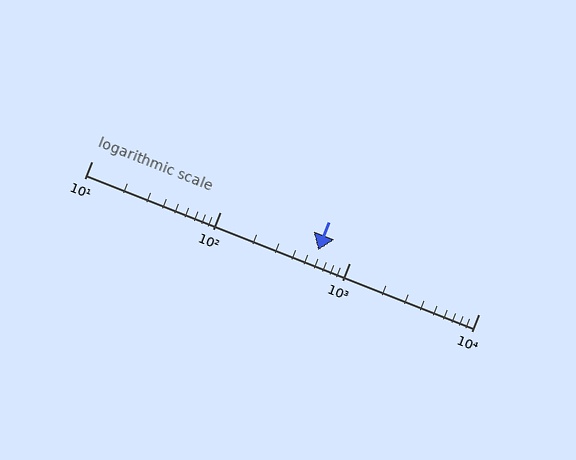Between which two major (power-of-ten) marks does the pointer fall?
The pointer is between 100 and 1000.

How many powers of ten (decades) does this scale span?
The scale spans 3 decades, from 10 to 10000.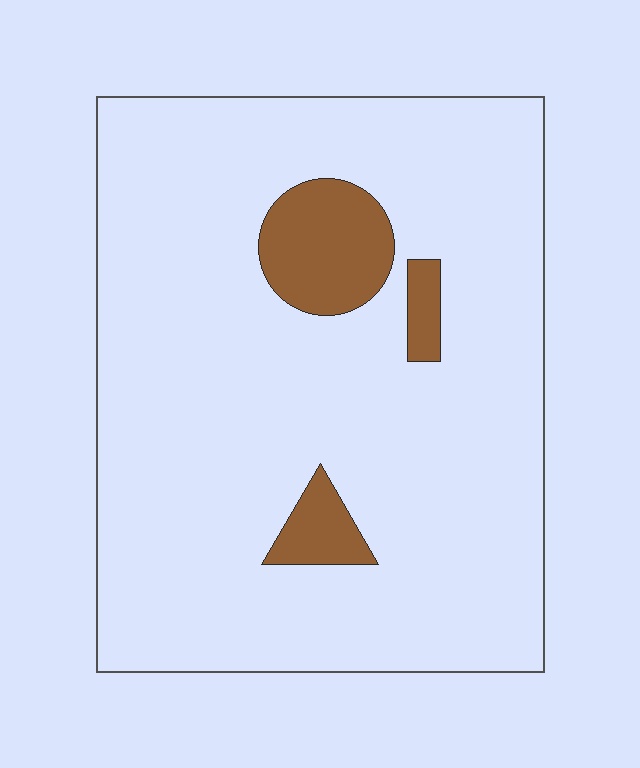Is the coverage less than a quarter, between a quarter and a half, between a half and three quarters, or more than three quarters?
Less than a quarter.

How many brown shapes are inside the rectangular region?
3.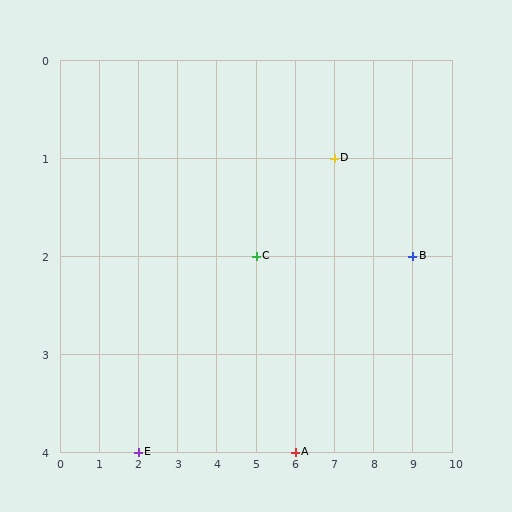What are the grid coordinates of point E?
Point E is at grid coordinates (2, 4).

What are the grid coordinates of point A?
Point A is at grid coordinates (6, 4).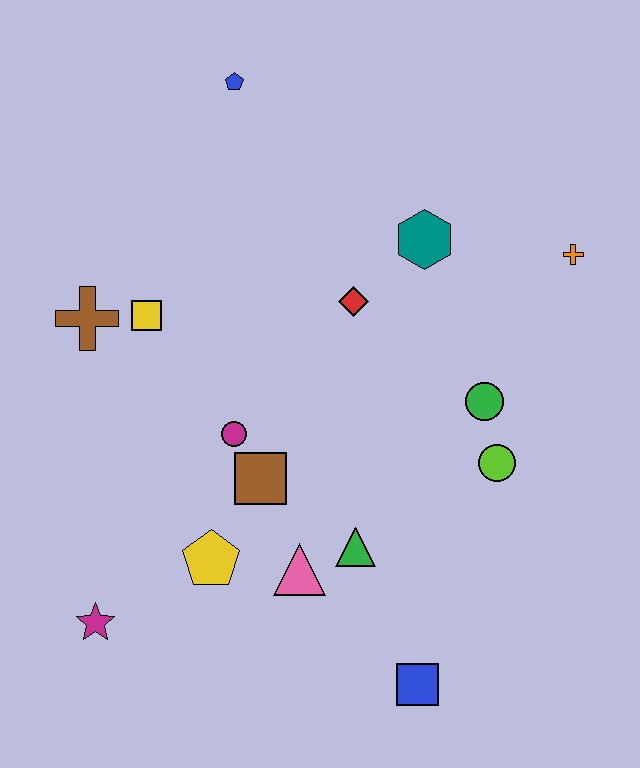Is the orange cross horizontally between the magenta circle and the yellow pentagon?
No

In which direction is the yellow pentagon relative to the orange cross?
The yellow pentagon is to the left of the orange cross.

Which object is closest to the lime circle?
The green circle is closest to the lime circle.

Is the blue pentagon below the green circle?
No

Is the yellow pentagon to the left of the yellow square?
No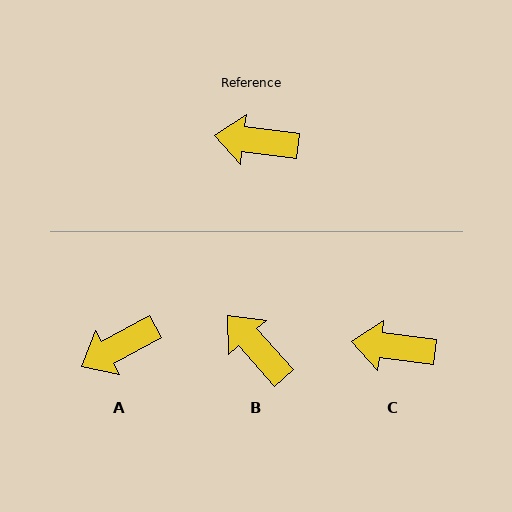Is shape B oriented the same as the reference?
No, it is off by about 41 degrees.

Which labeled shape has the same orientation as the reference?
C.